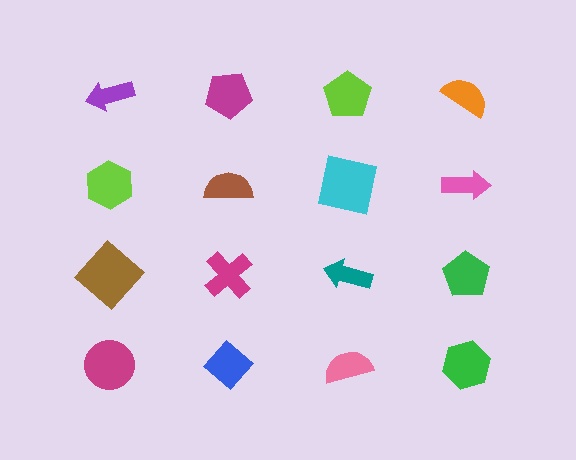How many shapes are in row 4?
4 shapes.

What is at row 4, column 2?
A blue diamond.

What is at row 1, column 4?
An orange semicircle.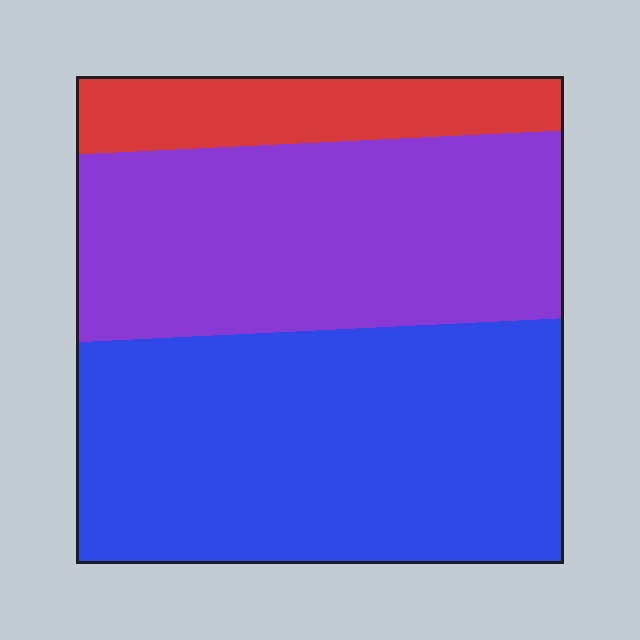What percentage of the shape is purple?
Purple takes up between a quarter and a half of the shape.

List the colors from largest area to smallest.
From largest to smallest: blue, purple, red.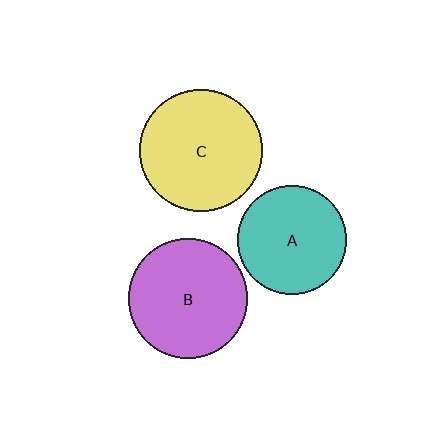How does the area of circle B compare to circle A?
Approximately 1.2 times.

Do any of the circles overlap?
No, none of the circles overlap.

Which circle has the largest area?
Circle C (yellow).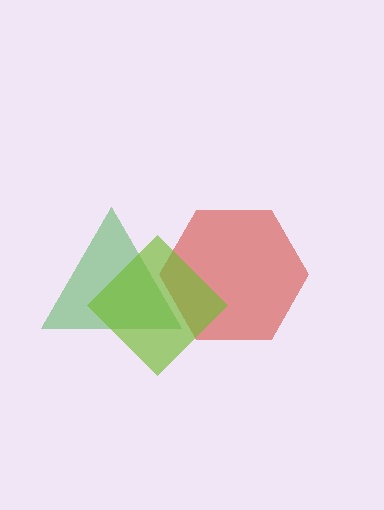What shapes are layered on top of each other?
The layered shapes are: a green triangle, a red hexagon, a lime diamond.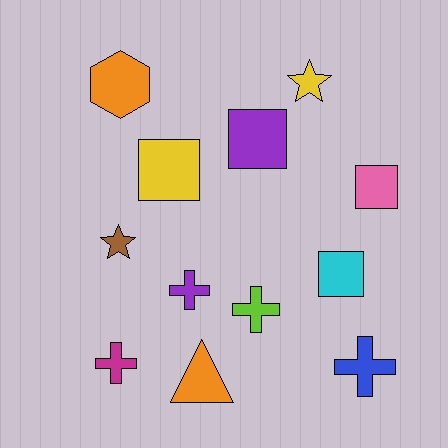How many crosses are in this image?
There are 4 crosses.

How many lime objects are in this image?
There is 1 lime object.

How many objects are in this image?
There are 12 objects.